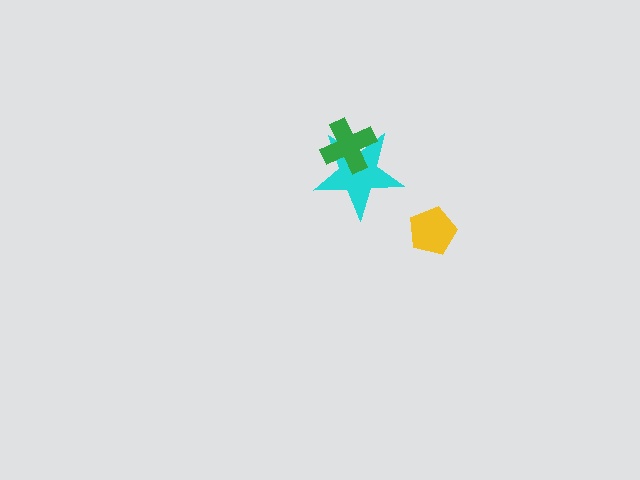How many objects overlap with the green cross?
1 object overlaps with the green cross.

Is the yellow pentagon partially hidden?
No, no other shape covers it.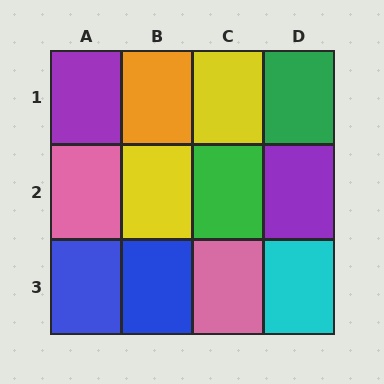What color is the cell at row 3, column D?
Cyan.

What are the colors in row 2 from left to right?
Pink, yellow, green, purple.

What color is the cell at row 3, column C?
Pink.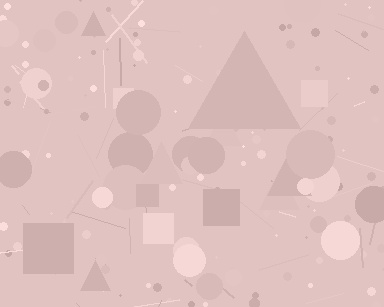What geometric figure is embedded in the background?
A triangle is embedded in the background.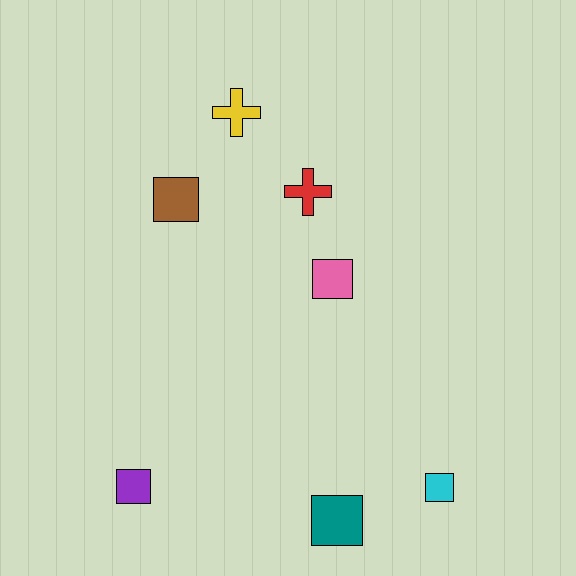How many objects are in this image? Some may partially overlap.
There are 7 objects.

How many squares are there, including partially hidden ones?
There are 5 squares.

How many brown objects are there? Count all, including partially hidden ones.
There is 1 brown object.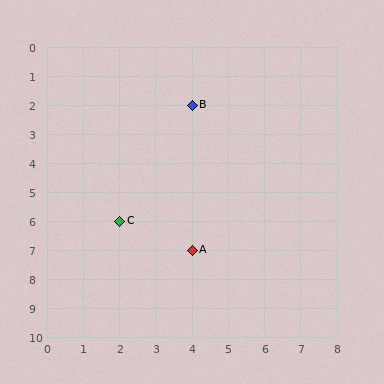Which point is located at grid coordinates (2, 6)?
Point C is at (2, 6).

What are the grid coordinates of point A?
Point A is at grid coordinates (4, 7).